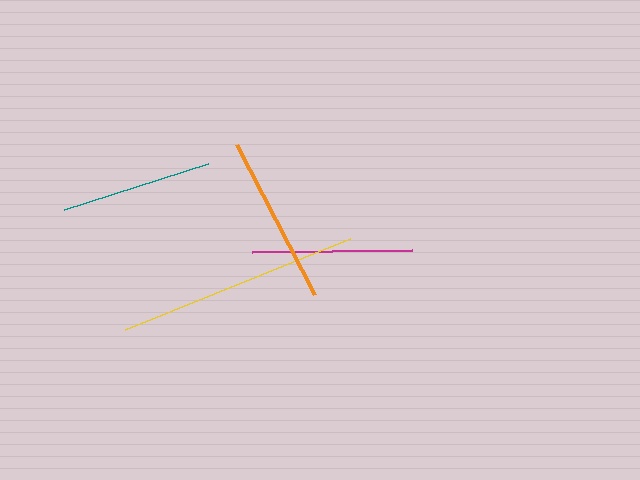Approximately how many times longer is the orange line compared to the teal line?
The orange line is approximately 1.1 times the length of the teal line.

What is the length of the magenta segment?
The magenta segment is approximately 160 pixels long.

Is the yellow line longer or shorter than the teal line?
The yellow line is longer than the teal line.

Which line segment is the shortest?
The teal line is the shortest at approximately 151 pixels.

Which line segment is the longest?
The yellow line is the longest at approximately 242 pixels.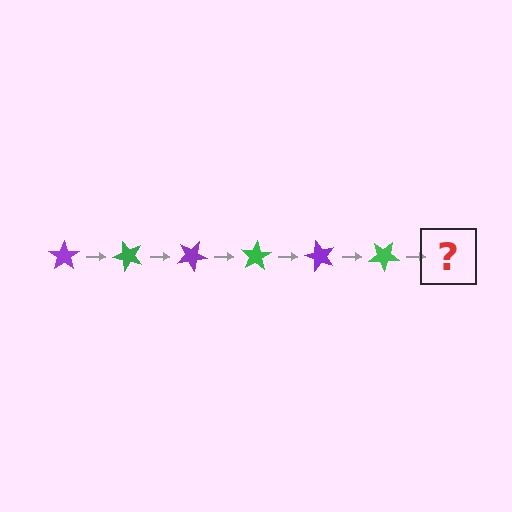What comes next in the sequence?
The next element should be a purple star, rotated 300 degrees from the start.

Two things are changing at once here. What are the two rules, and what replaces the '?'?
The two rules are that it rotates 50 degrees each step and the color cycles through purple and green. The '?' should be a purple star, rotated 300 degrees from the start.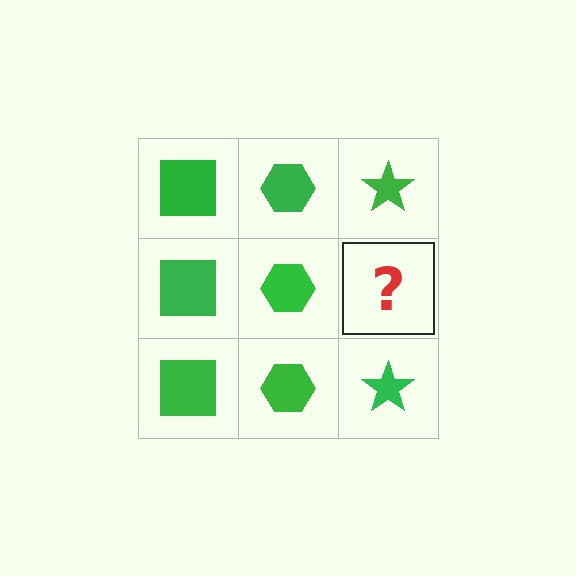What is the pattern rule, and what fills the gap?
The rule is that each column has a consistent shape. The gap should be filled with a green star.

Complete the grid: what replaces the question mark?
The question mark should be replaced with a green star.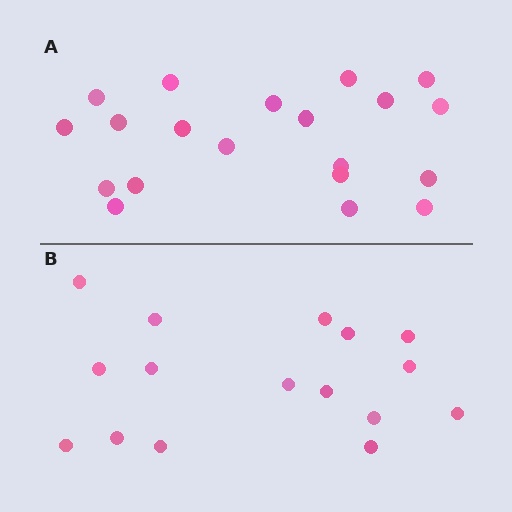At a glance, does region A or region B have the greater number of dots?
Region A (the top region) has more dots.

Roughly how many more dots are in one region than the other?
Region A has about 4 more dots than region B.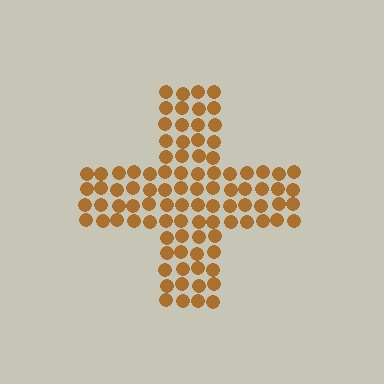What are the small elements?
The small elements are circles.